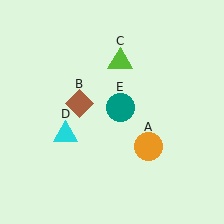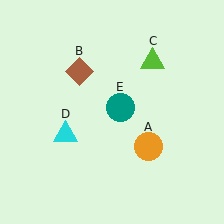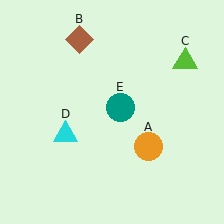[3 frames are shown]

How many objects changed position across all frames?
2 objects changed position: brown diamond (object B), lime triangle (object C).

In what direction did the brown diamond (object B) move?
The brown diamond (object B) moved up.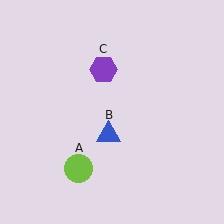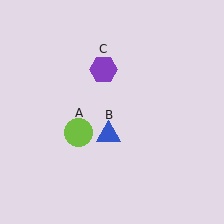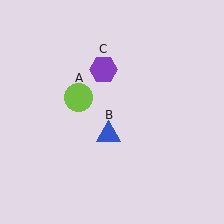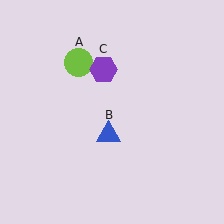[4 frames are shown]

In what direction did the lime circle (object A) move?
The lime circle (object A) moved up.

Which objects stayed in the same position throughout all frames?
Blue triangle (object B) and purple hexagon (object C) remained stationary.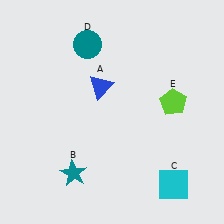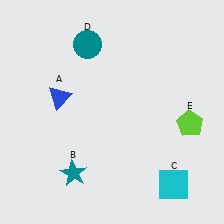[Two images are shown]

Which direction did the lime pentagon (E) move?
The lime pentagon (E) moved down.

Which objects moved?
The objects that moved are: the blue triangle (A), the lime pentagon (E).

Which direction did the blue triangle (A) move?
The blue triangle (A) moved left.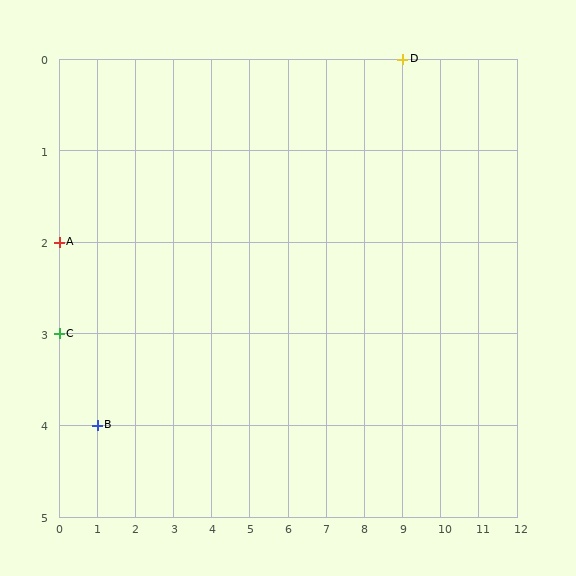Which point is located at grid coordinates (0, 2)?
Point A is at (0, 2).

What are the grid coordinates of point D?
Point D is at grid coordinates (9, 0).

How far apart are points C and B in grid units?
Points C and B are 1 column and 1 row apart (about 1.4 grid units diagonally).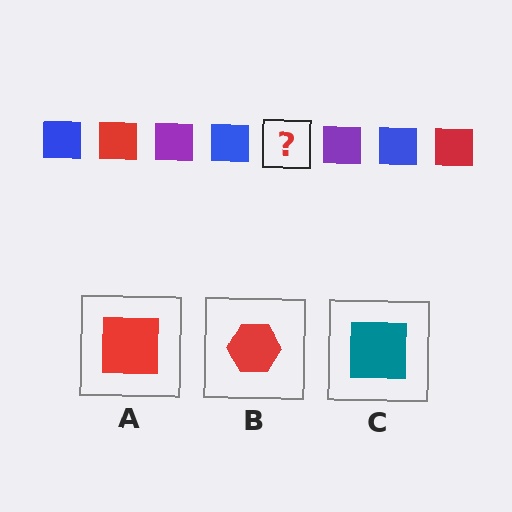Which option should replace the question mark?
Option A.